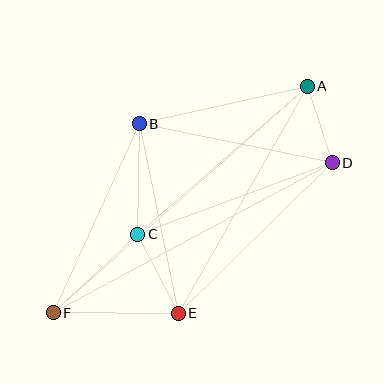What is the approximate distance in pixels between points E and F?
The distance between E and F is approximately 125 pixels.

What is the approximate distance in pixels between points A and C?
The distance between A and C is approximately 225 pixels.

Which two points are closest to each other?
Points A and D are closest to each other.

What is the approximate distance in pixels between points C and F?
The distance between C and F is approximately 115 pixels.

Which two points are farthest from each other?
Points A and F are farthest from each other.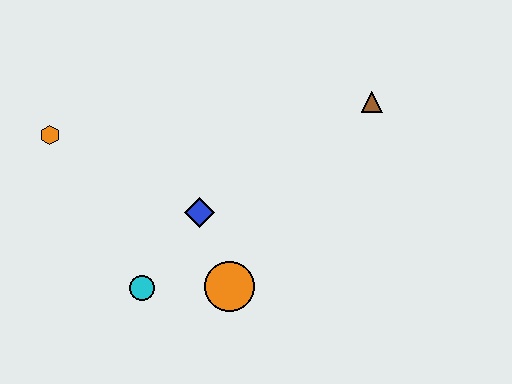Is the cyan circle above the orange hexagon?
No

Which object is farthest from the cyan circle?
The brown triangle is farthest from the cyan circle.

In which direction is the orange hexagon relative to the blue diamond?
The orange hexagon is to the left of the blue diamond.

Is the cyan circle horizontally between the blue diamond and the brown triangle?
No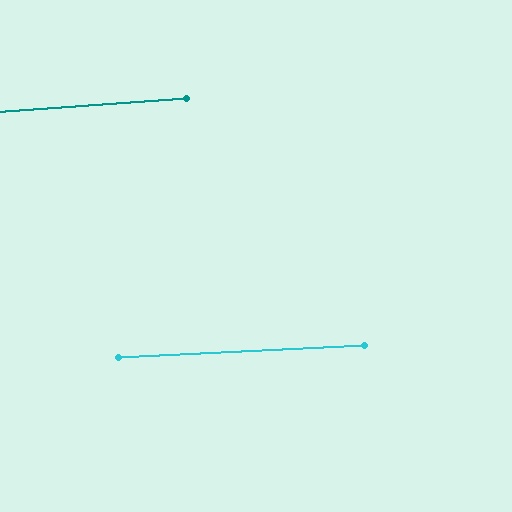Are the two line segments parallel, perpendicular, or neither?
Parallel — their directions differ by only 1.2°.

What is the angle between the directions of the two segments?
Approximately 1 degree.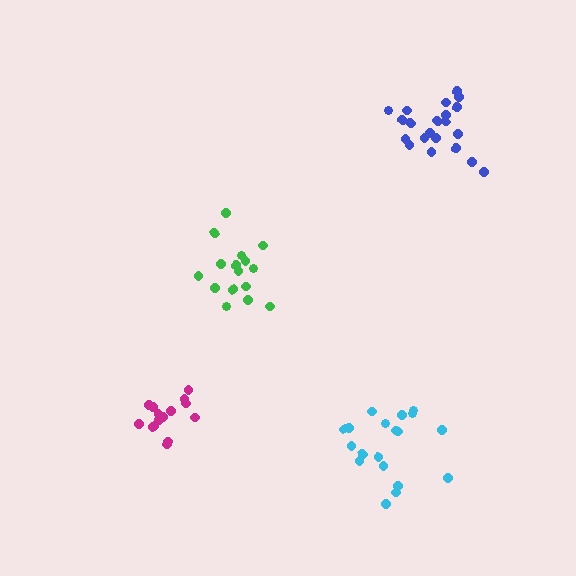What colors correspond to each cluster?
The clusters are colored: blue, green, magenta, cyan.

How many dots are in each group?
Group 1: 21 dots, Group 2: 16 dots, Group 3: 15 dots, Group 4: 19 dots (71 total).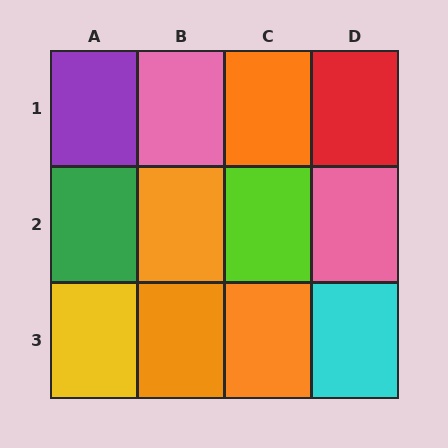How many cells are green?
1 cell is green.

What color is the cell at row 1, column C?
Orange.